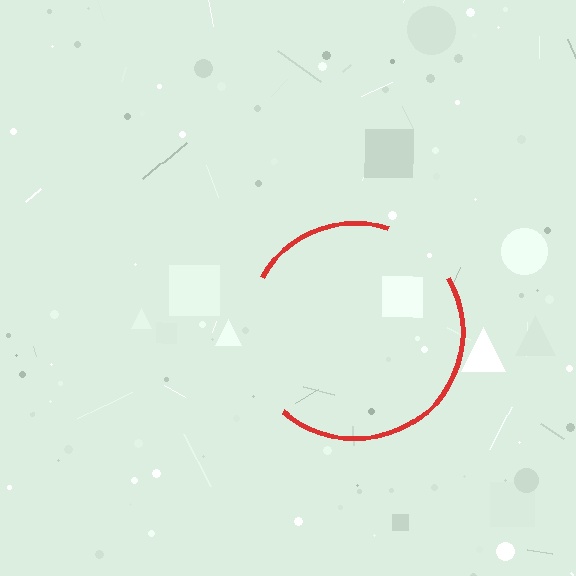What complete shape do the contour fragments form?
The contour fragments form a circle.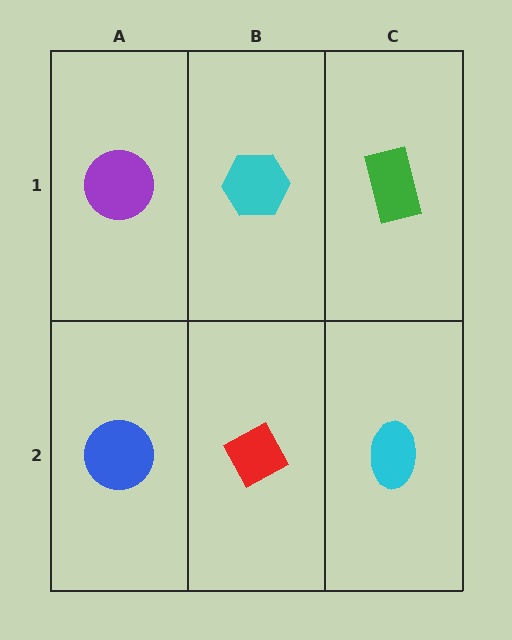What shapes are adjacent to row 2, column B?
A cyan hexagon (row 1, column B), a blue circle (row 2, column A), a cyan ellipse (row 2, column C).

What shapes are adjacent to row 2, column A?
A purple circle (row 1, column A), a red diamond (row 2, column B).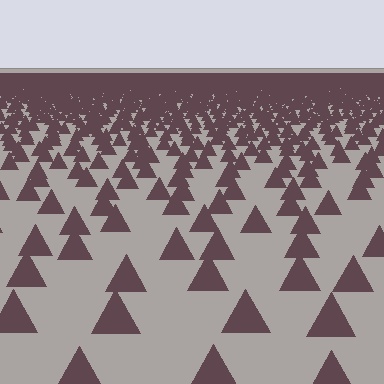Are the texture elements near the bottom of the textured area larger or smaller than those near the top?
Larger. Near the bottom, elements are closer to the viewer and appear at a bigger on-screen size.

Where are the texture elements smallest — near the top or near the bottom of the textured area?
Near the top.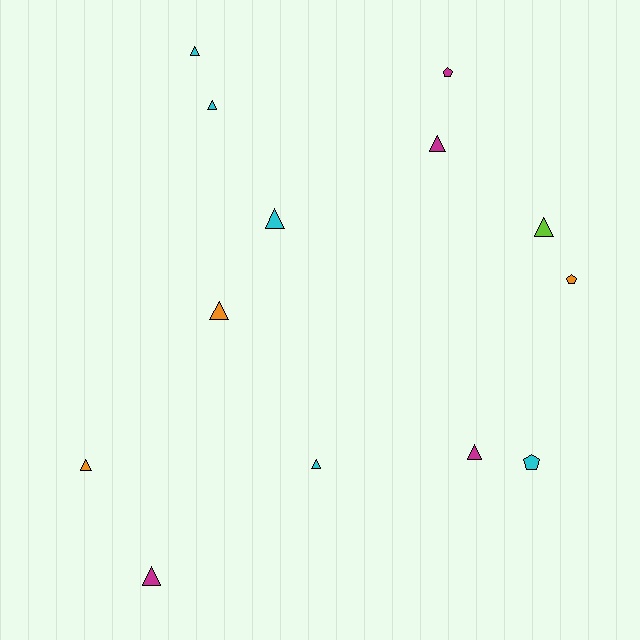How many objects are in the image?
There are 13 objects.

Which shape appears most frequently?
Triangle, with 10 objects.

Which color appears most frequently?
Cyan, with 5 objects.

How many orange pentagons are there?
There is 1 orange pentagon.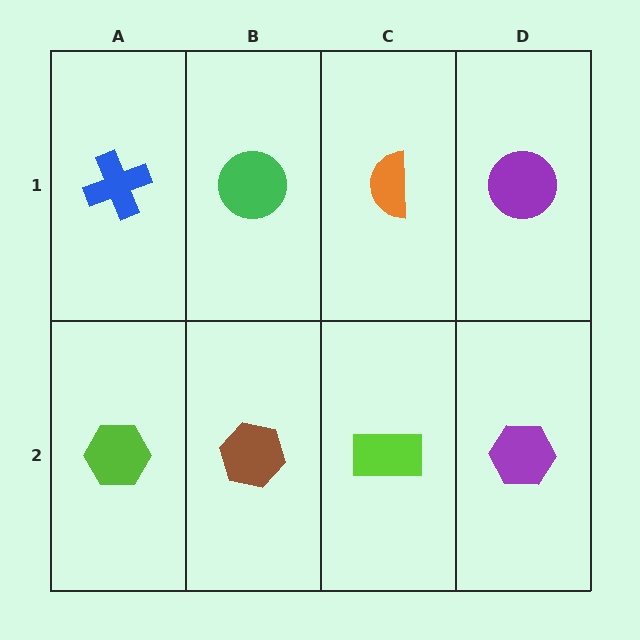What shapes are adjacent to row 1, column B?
A brown hexagon (row 2, column B), a blue cross (row 1, column A), an orange semicircle (row 1, column C).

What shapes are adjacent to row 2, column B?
A green circle (row 1, column B), a lime hexagon (row 2, column A), a lime rectangle (row 2, column C).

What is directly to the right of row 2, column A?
A brown hexagon.